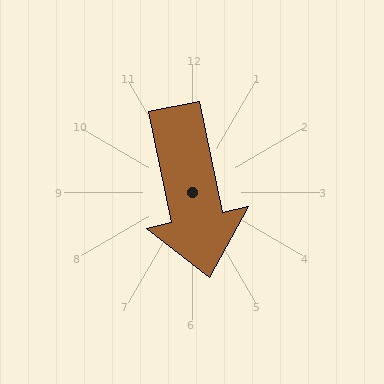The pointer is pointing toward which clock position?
Roughly 6 o'clock.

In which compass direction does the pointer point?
South.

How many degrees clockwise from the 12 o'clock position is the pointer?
Approximately 168 degrees.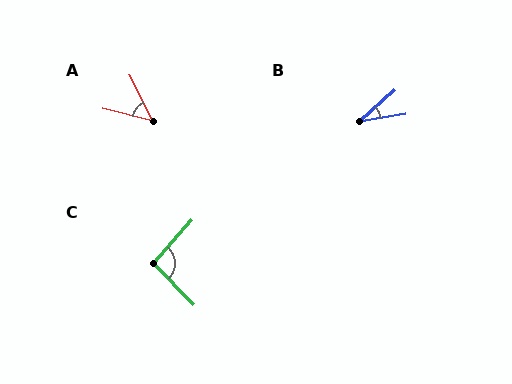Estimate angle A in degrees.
Approximately 50 degrees.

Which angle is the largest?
C, at approximately 95 degrees.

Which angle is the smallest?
B, at approximately 32 degrees.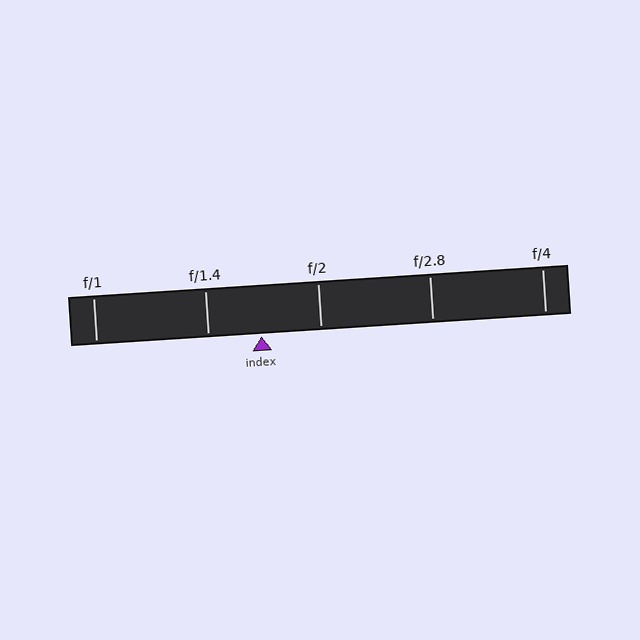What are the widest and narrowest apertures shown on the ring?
The widest aperture shown is f/1 and the narrowest is f/4.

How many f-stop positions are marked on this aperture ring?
There are 5 f-stop positions marked.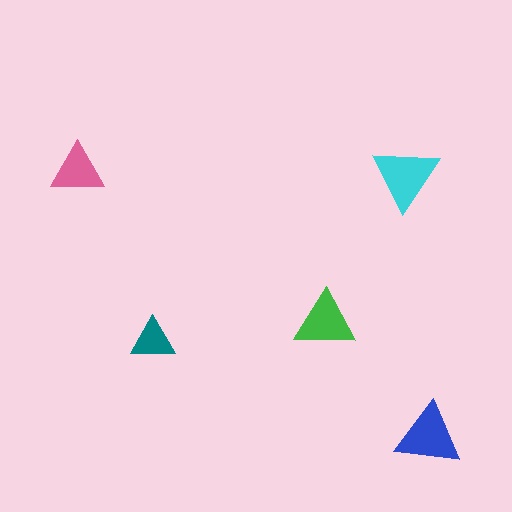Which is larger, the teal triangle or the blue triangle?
The blue one.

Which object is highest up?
The pink triangle is topmost.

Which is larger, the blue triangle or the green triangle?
The blue one.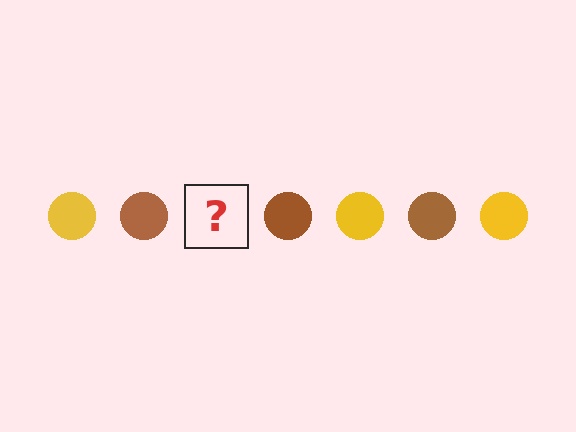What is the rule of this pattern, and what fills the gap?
The rule is that the pattern cycles through yellow, brown circles. The gap should be filled with a yellow circle.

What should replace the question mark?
The question mark should be replaced with a yellow circle.